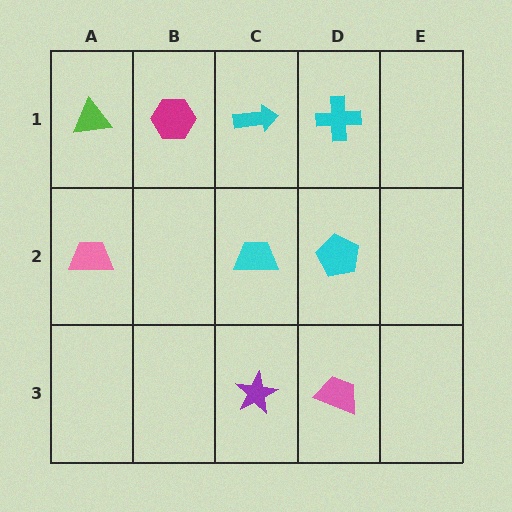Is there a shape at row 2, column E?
No, that cell is empty.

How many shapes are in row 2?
3 shapes.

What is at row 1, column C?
A cyan arrow.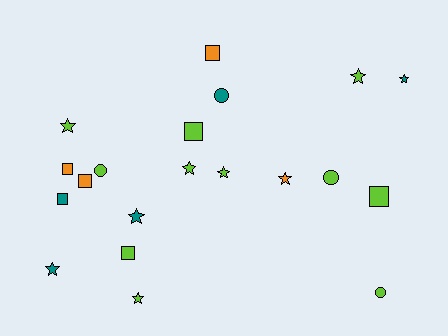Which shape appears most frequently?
Star, with 9 objects.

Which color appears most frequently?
Lime, with 11 objects.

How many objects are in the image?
There are 20 objects.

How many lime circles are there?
There are 3 lime circles.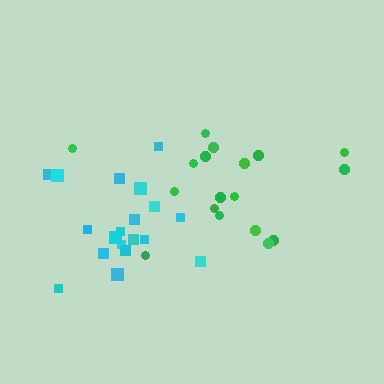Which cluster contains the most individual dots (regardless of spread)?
Cyan (19).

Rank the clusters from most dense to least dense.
cyan, green.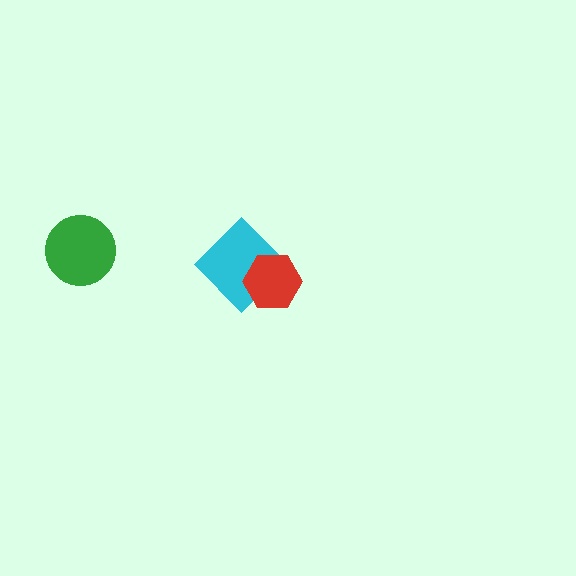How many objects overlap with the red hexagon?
1 object overlaps with the red hexagon.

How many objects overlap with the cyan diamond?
1 object overlaps with the cyan diamond.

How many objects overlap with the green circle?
0 objects overlap with the green circle.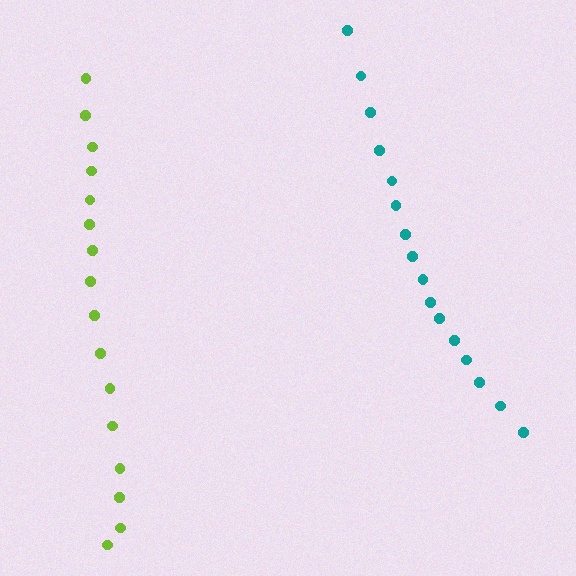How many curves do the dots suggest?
There are 2 distinct paths.